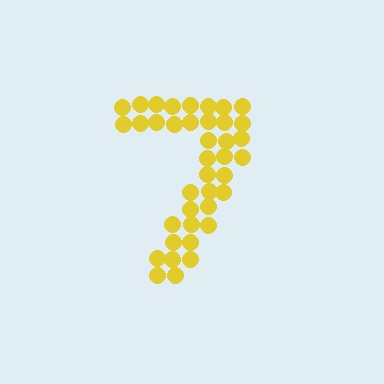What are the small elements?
The small elements are circles.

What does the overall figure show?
The overall figure shows the digit 7.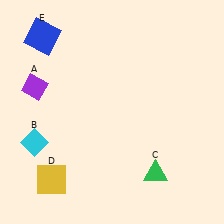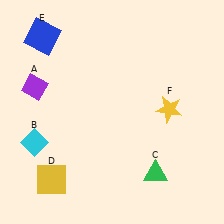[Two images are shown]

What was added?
A yellow star (F) was added in Image 2.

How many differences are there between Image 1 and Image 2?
There is 1 difference between the two images.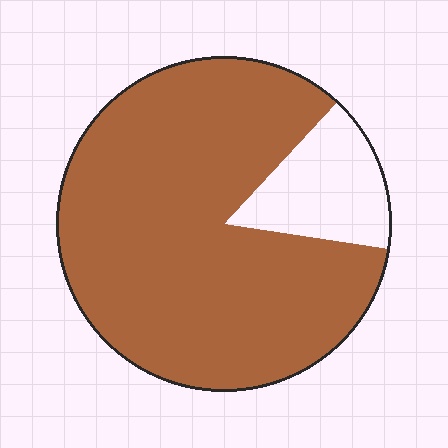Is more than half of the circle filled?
Yes.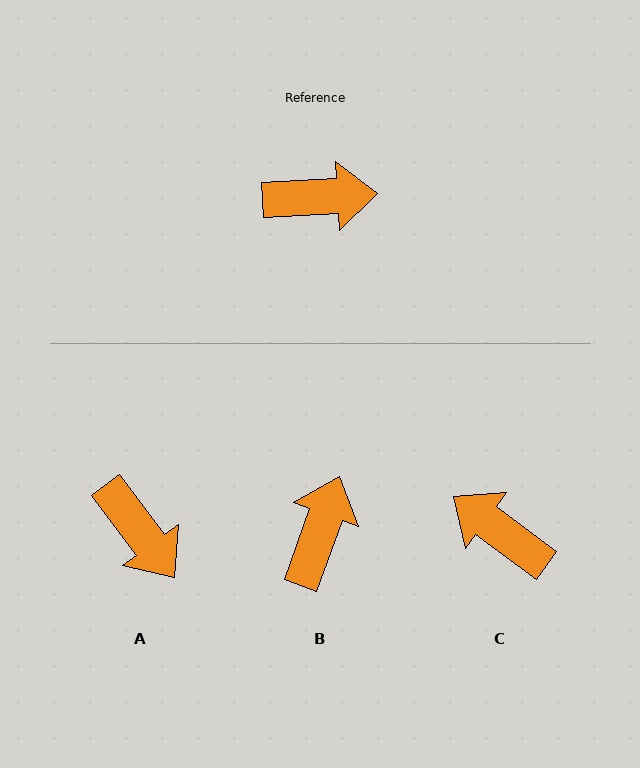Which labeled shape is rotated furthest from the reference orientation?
C, about 140 degrees away.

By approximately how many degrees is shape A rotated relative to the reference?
Approximately 56 degrees clockwise.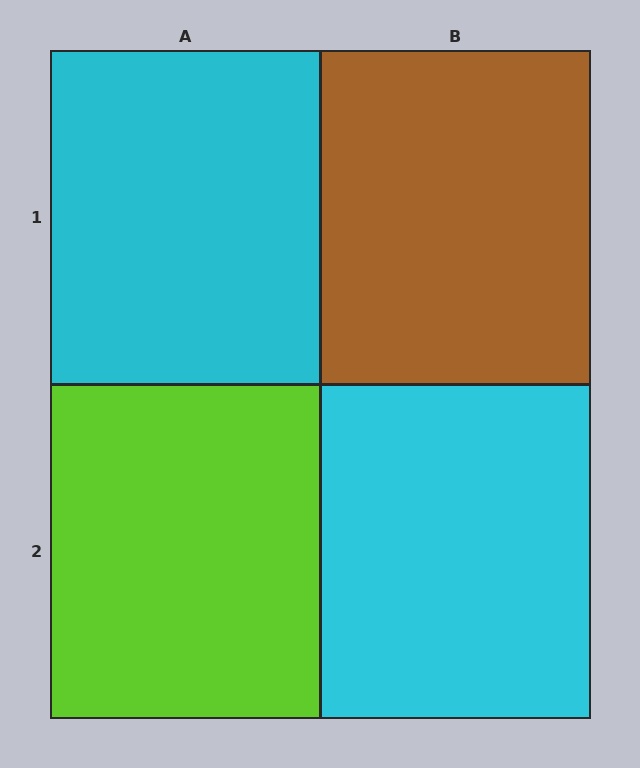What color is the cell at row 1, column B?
Brown.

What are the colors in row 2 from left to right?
Lime, cyan.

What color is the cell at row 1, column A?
Cyan.